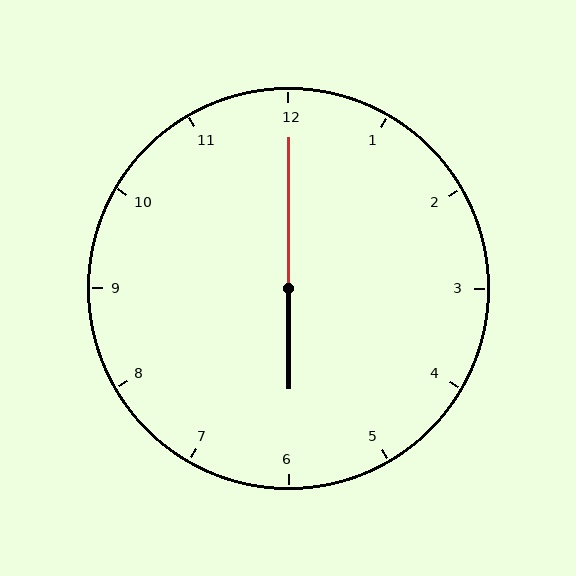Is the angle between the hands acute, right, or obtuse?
It is obtuse.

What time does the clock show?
6:00.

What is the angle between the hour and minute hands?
Approximately 180 degrees.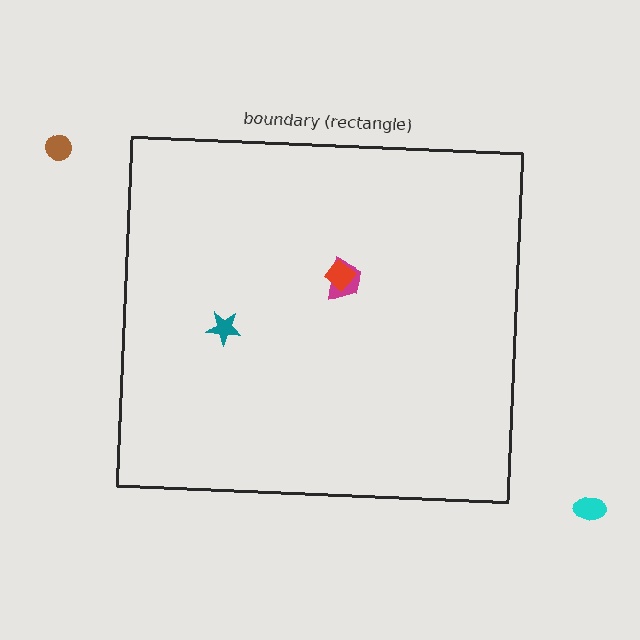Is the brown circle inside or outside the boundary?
Outside.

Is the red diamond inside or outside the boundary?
Inside.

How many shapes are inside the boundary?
3 inside, 2 outside.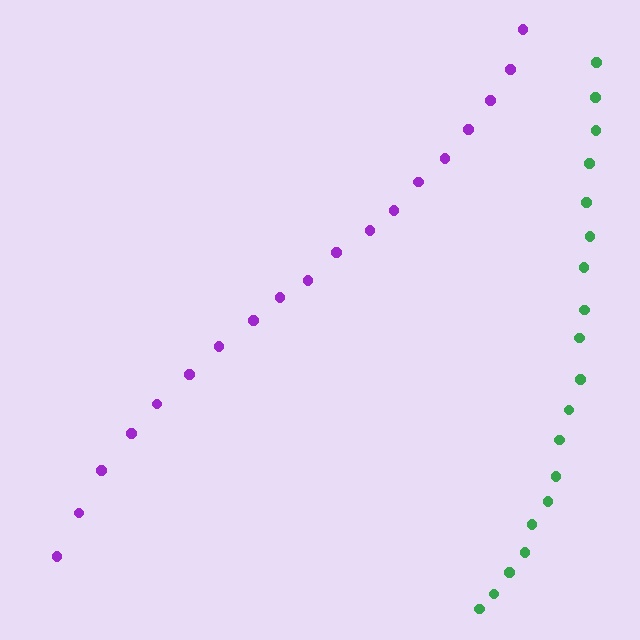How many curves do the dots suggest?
There are 2 distinct paths.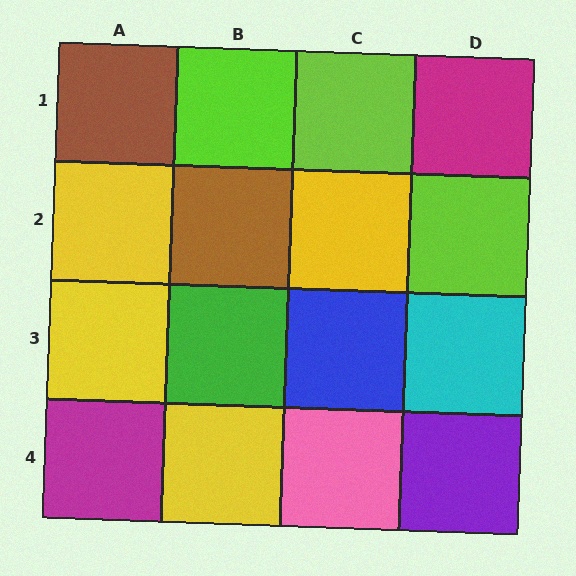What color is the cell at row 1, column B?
Lime.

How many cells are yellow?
4 cells are yellow.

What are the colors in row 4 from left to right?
Magenta, yellow, pink, purple.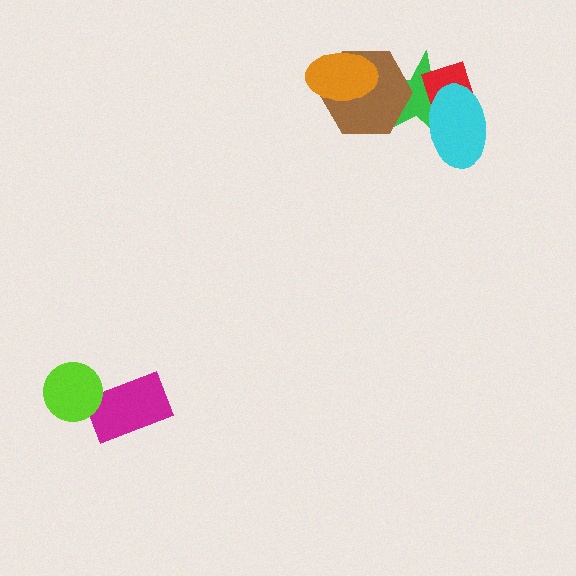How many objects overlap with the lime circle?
1 object overlaps with the lime circle.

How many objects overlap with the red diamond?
2 objects overlap with the red diamond.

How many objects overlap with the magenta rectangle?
1 object overlaps with the magenta rectangle.